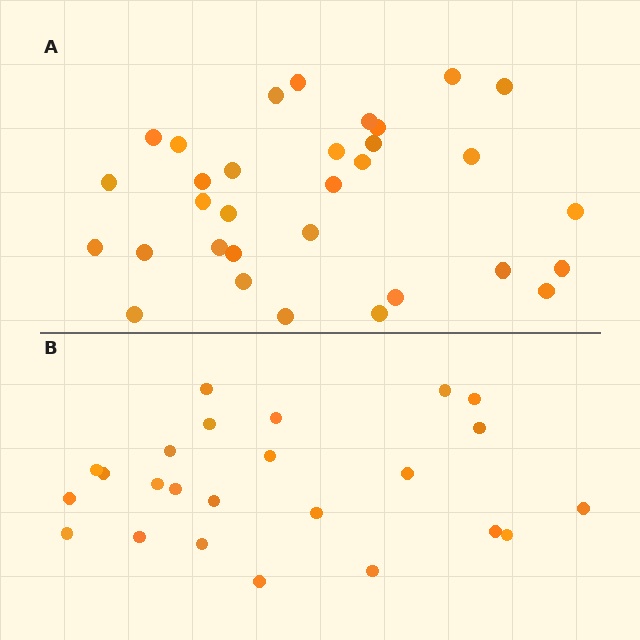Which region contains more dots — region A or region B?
Region A (the top region) has more dots.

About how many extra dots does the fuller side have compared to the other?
Region A has roughly 8 or so more dots than region B.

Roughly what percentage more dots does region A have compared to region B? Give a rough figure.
About 35% more.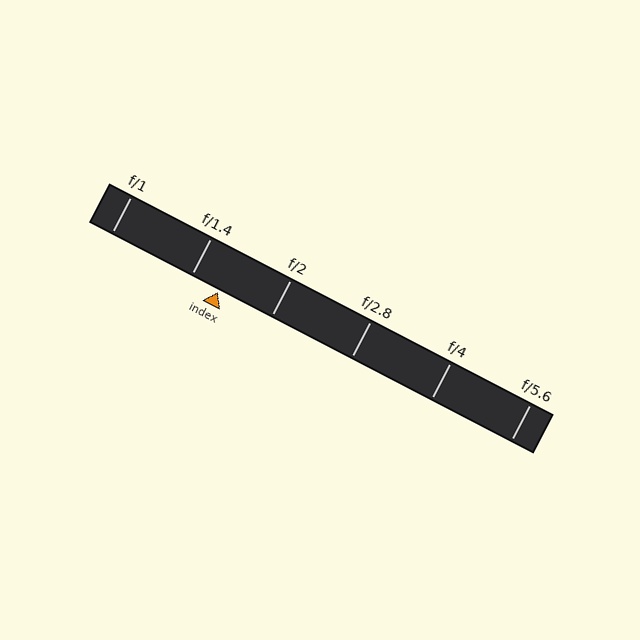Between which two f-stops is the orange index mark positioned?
The index mark is between f/1.4 and f/2.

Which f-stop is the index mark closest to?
The index mark is closest to f/1.4.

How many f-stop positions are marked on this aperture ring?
There are 6 f-stop positions marked.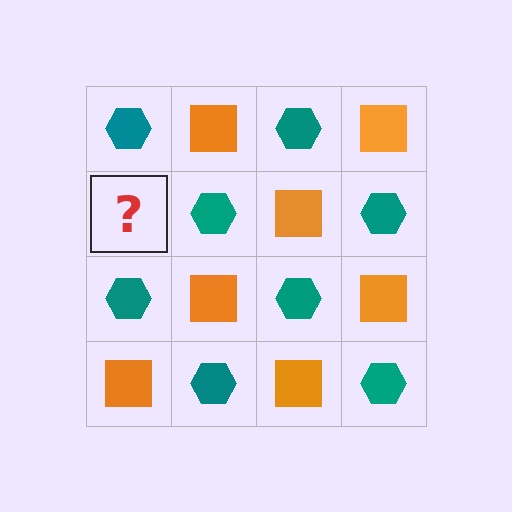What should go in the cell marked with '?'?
The missing cell should contain an orange square.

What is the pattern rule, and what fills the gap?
The rule is that it alternates teal hexagon and orange square in a checkerboard pattern. The gap should be filled with an orange square.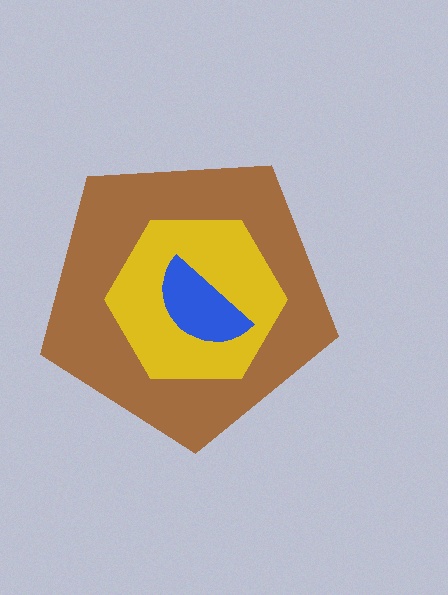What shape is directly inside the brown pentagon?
The yellow hexagon.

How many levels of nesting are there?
3.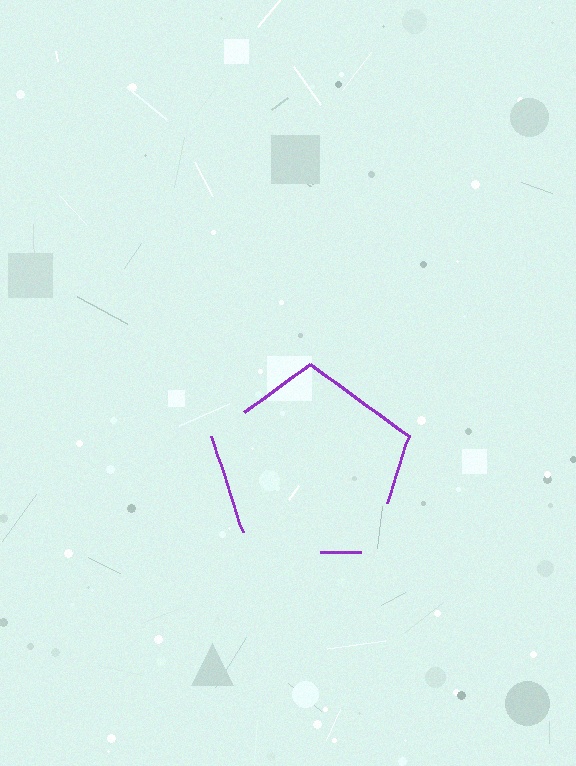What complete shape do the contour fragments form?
The contour fragments form a pentagon.